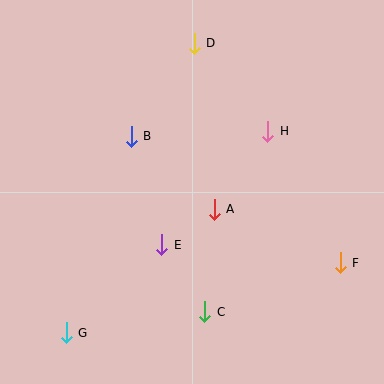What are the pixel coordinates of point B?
Point B is at (131, 136).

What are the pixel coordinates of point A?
Point A is at (214, 209).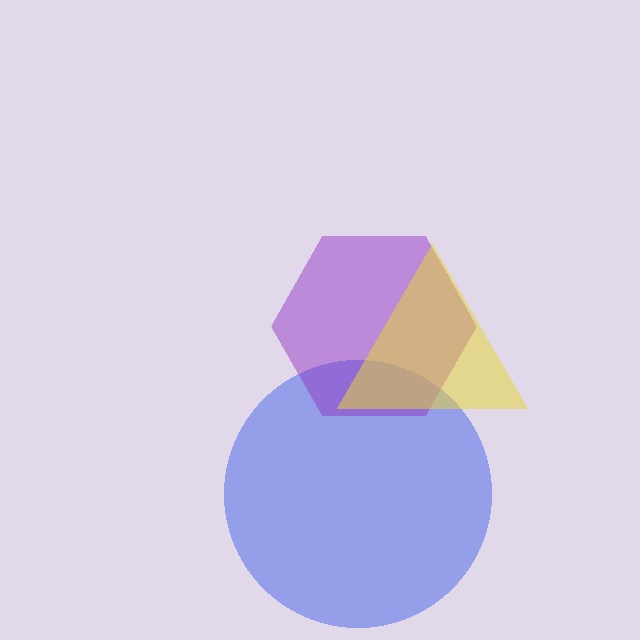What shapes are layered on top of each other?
The layered shapes are: a blue circle, a purple hexagon, a yellow triangle.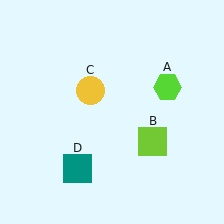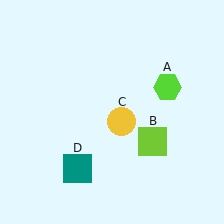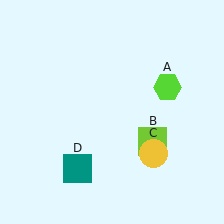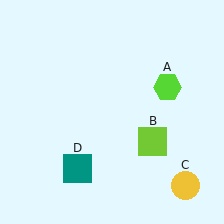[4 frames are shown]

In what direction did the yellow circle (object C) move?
The yellow circle (object C) moved down and to the right.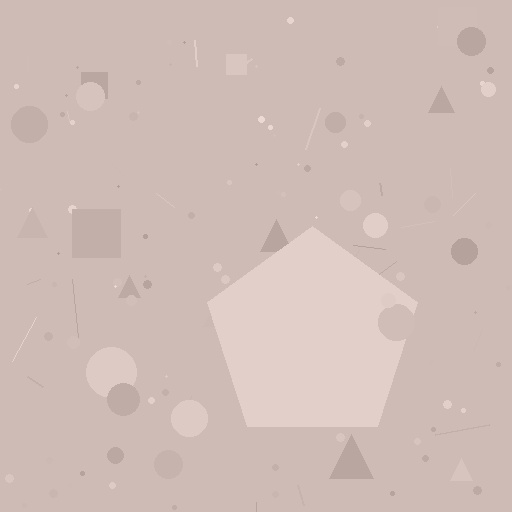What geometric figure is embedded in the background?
A pentagon is embedded in the background.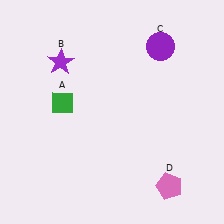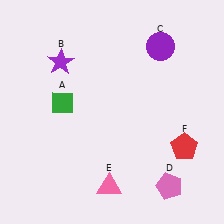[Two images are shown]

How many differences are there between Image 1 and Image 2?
There are 2 differences between the two images.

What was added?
A pink triangle (E), a red pentagon (F) were added in Image 2.